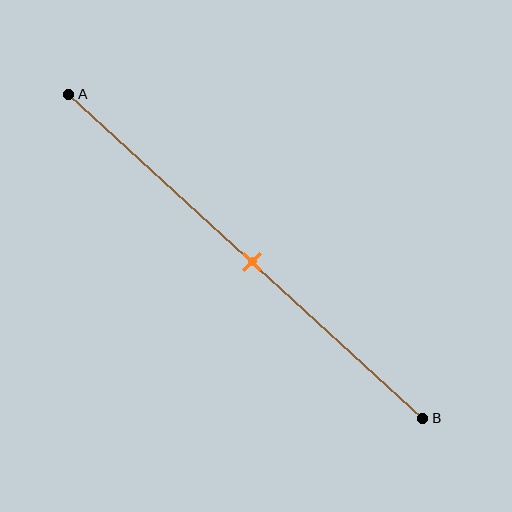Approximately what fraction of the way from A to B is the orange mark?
The orange mark is approximately 50% of the way from A to B.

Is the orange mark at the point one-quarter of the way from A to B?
No, the mark is at about 50% from A, not at the 25% one-quarter point.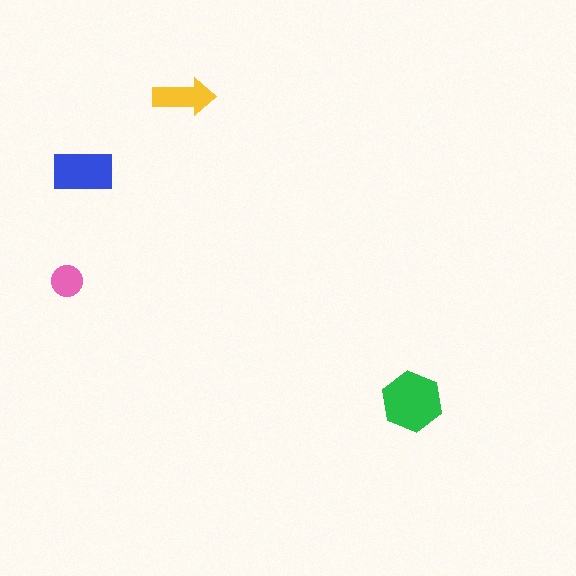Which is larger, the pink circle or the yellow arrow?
The yellow arrow.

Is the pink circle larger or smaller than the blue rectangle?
Smaller.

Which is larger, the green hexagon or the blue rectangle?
The green hexagon.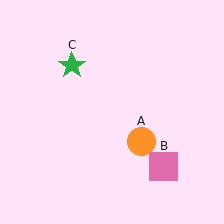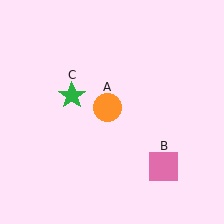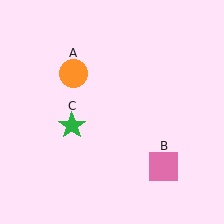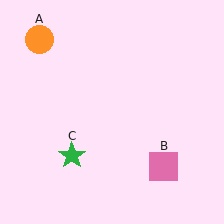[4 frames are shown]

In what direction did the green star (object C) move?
The green star (object C) moved down.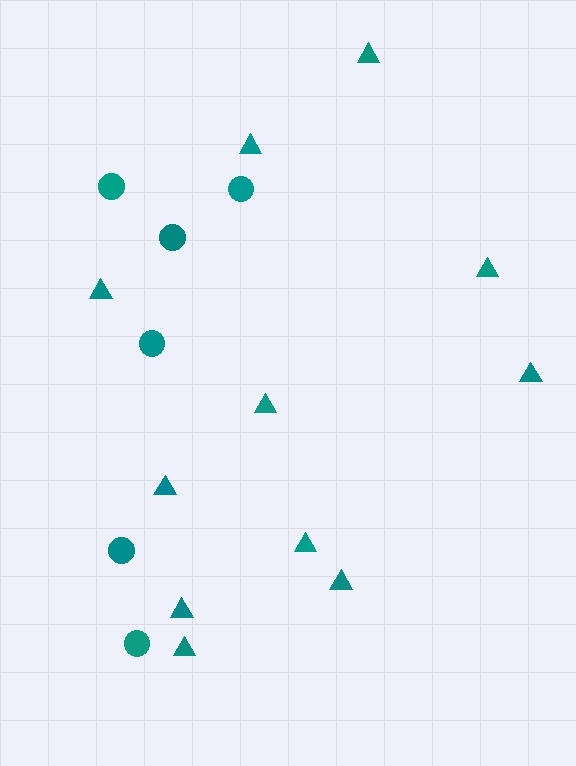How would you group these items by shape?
There are 2 groups: one group of triangles (11) and one group of circles (6).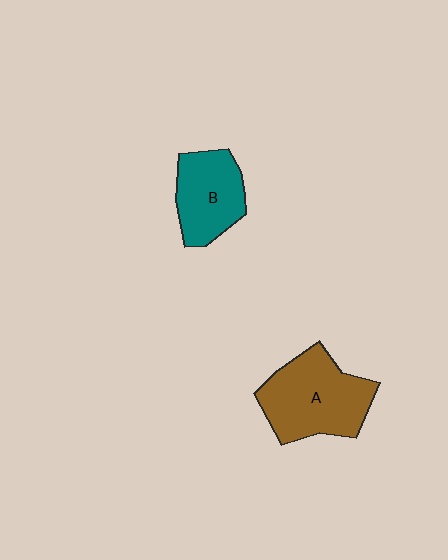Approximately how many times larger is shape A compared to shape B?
Approximately 1.4 times.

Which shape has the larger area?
Shape A (brown).